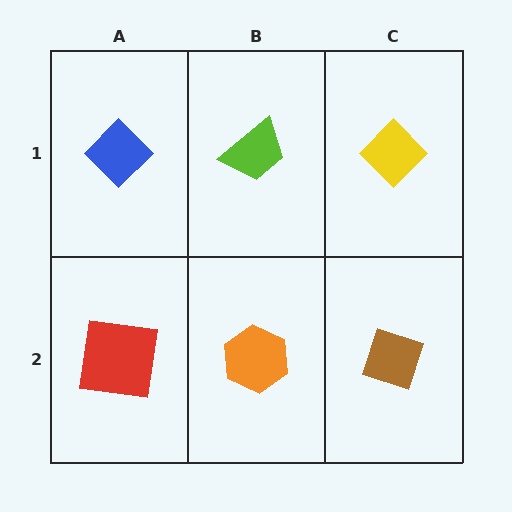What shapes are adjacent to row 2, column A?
A blue diamond (row 1, column A), an orange hexagon (row 2, column B).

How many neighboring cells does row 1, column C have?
2.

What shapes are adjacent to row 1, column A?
A red square (row 2, column A), a lime trapezoid (row 1, column B).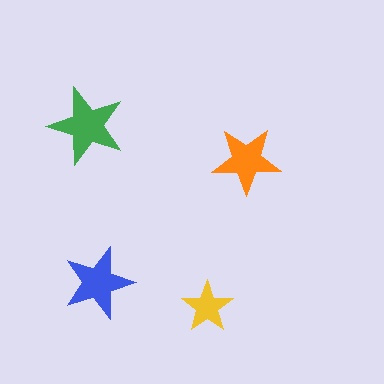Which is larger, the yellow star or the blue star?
The blue one.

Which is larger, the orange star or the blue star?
The blue one.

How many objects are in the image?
There are 4 objects in the image.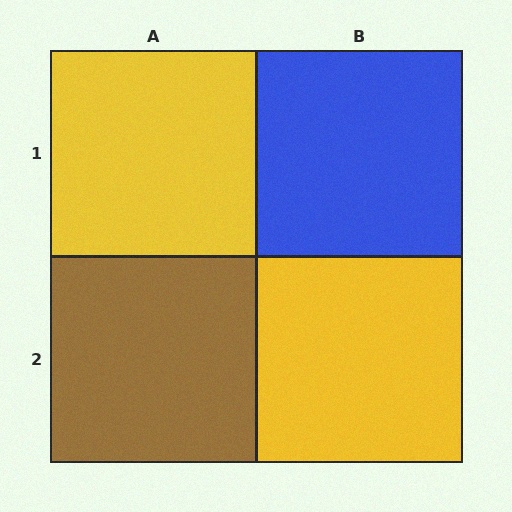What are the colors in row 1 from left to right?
Yellow, blue.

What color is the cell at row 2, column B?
Yellow.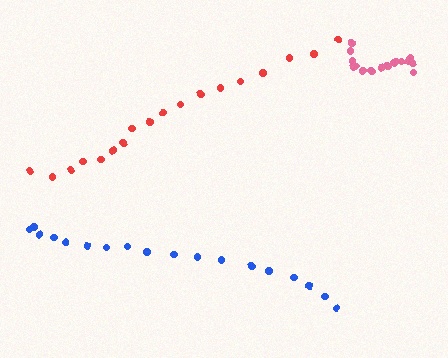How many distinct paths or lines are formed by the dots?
There are 3 distinct paths.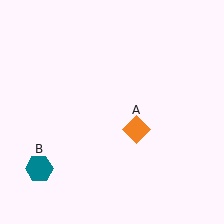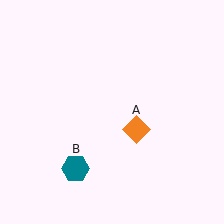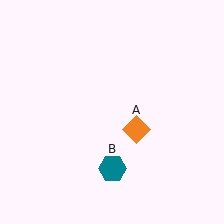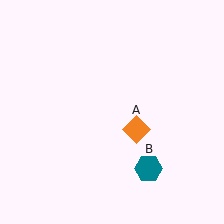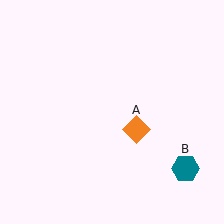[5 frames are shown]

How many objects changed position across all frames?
1 object changed position: teal hexagon (object B).